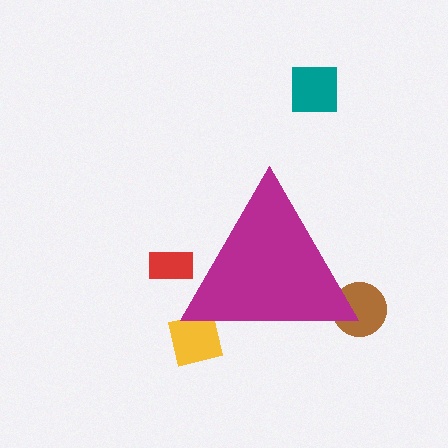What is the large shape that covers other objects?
A magenta triangle.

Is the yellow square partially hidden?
Yes, the yellow square is partially hidden behind the magenta triangle.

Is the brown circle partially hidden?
Yes, the brown circle is partially hidden behind the magenta triangle.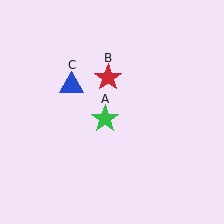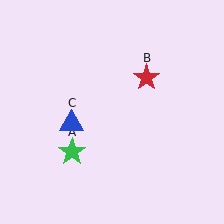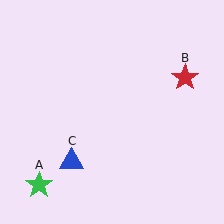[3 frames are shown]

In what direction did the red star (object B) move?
The red star (object B) moved right.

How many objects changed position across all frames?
3 objects changed position: green star (object A), red star (object B), blue triangle (object C).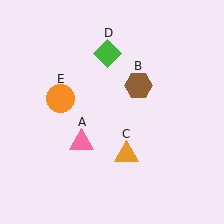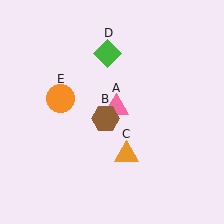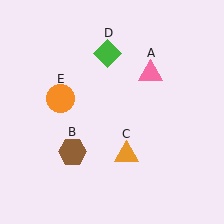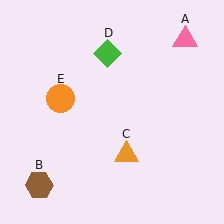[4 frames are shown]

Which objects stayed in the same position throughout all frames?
Orange triangle (object C) and green diamond (object D) and orange circle (object E) remained stationary.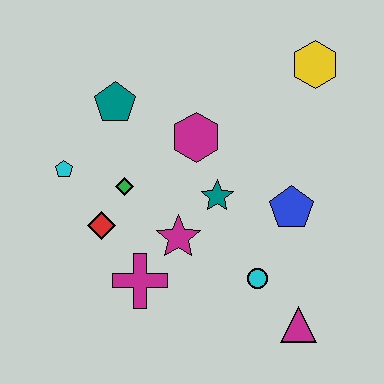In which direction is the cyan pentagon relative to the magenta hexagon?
The cyan pentagon is to the left of the magenta hexagon.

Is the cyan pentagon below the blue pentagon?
No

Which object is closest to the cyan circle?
The magenta triangle is closest to the cyan circle.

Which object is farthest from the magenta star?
The yellow hexagon is farthest from the magenta star.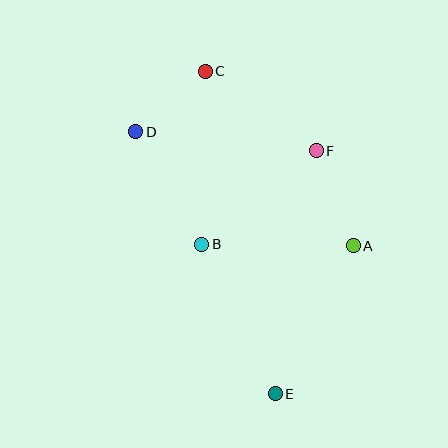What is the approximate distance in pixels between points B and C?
The distance between B and C is approximately 173 pixels.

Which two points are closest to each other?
Points C and D are closest to each other.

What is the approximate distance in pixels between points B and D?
The distance between B and D is approximately 131 pixels.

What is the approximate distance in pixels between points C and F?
The distance between C and F is approximately 137 pixels.